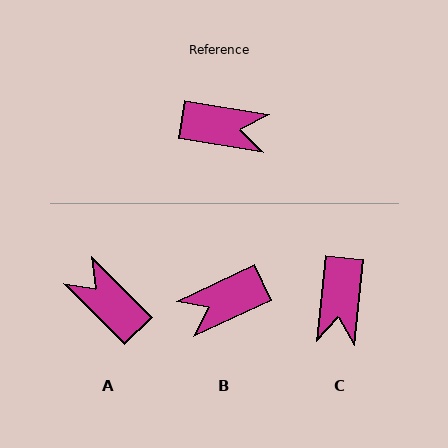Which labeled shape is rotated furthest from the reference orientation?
B, about 146 degrees away.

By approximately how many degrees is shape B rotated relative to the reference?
Approximately 146 degrees clockwise.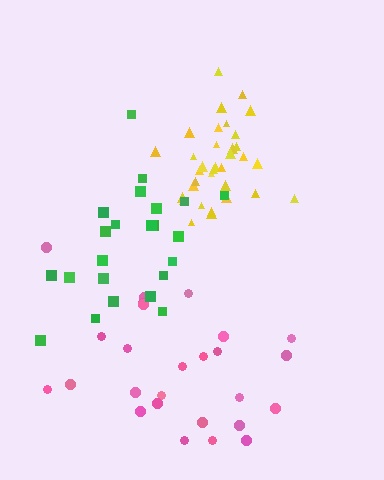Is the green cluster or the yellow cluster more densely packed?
Yellow.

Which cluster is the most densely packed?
Yellow.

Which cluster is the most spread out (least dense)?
Green.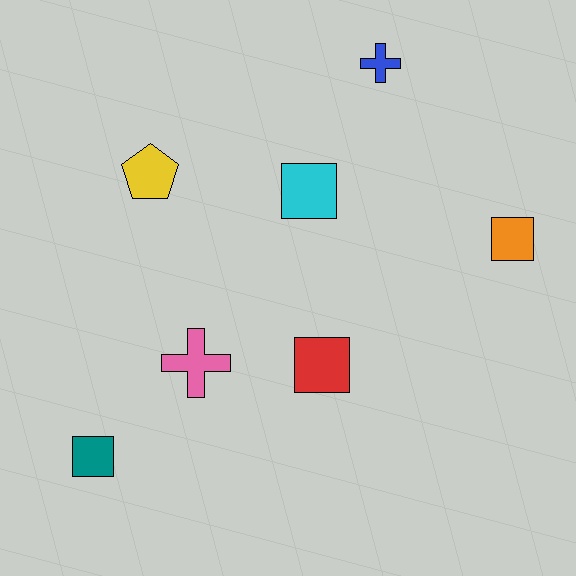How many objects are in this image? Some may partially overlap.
There are 7 objects.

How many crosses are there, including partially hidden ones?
There are 2 crosses.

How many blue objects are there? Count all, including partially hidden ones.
There is 1 blue object.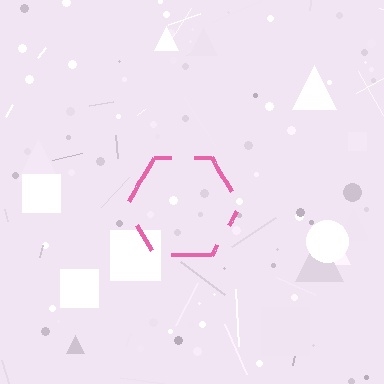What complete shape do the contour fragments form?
The contour fragments form a hexagon.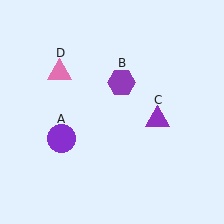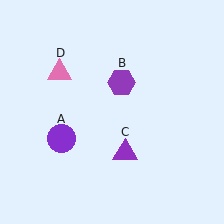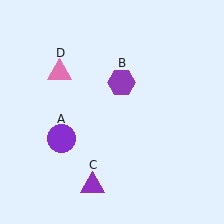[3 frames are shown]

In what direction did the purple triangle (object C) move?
The purple triangle (object C) moved down and to the left.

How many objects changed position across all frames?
1 object changed position: purple triangle (object C).